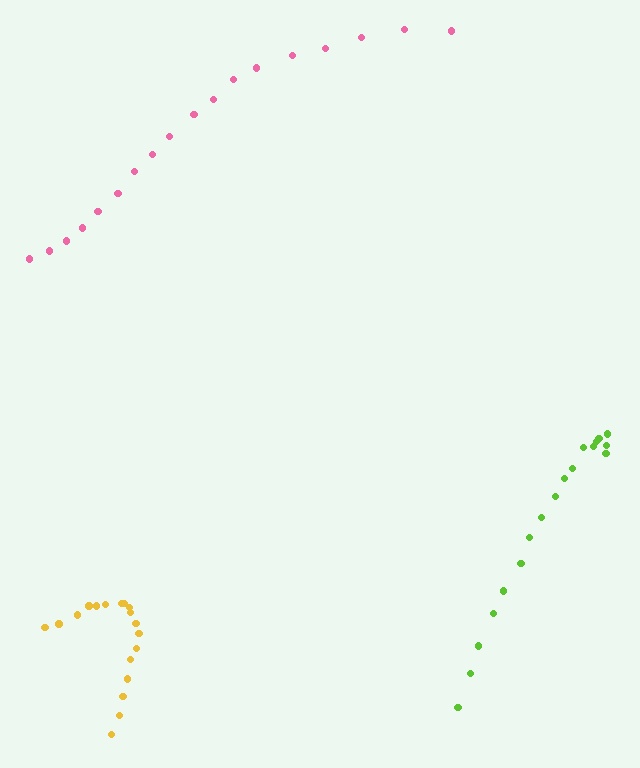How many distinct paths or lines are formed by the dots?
There are 3 distinct paths.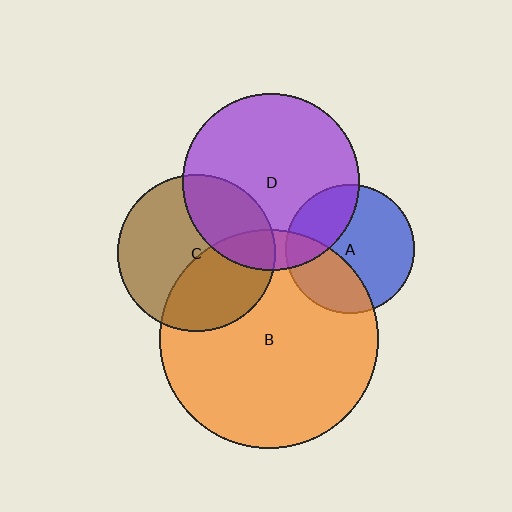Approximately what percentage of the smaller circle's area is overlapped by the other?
Approximately 15%.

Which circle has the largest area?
Circle B (orange).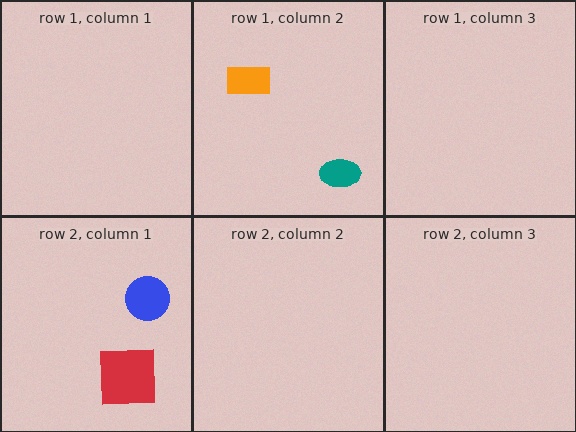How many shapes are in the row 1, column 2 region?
2.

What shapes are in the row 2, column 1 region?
The blue circle, the red square.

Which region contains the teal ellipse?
The row 1, column 2 region.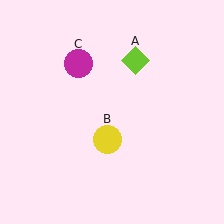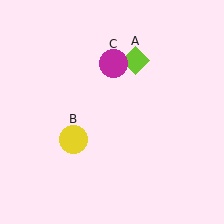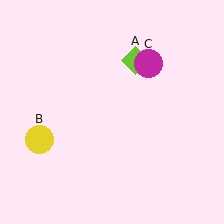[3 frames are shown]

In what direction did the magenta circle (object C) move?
The magenta circle (object C) moved right.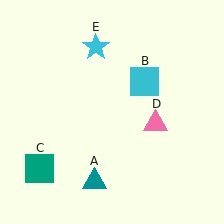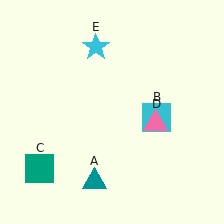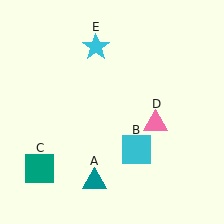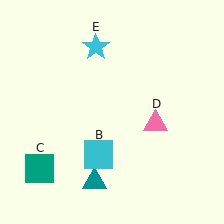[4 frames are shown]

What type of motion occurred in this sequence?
The cyan square (object B) rotated clockwise around the center of the scene.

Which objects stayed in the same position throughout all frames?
Teal triangle (object A) and teal square (object C) and pink triangle (object D) and cyan star (object E) remained stationary.